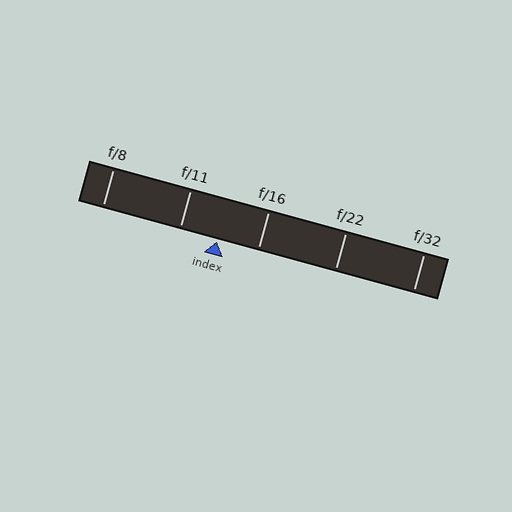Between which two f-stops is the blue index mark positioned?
The index mark is between f/11 and f/16.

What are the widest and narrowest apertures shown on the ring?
The widest aperture shown is f/8 and the narrowest is f/32.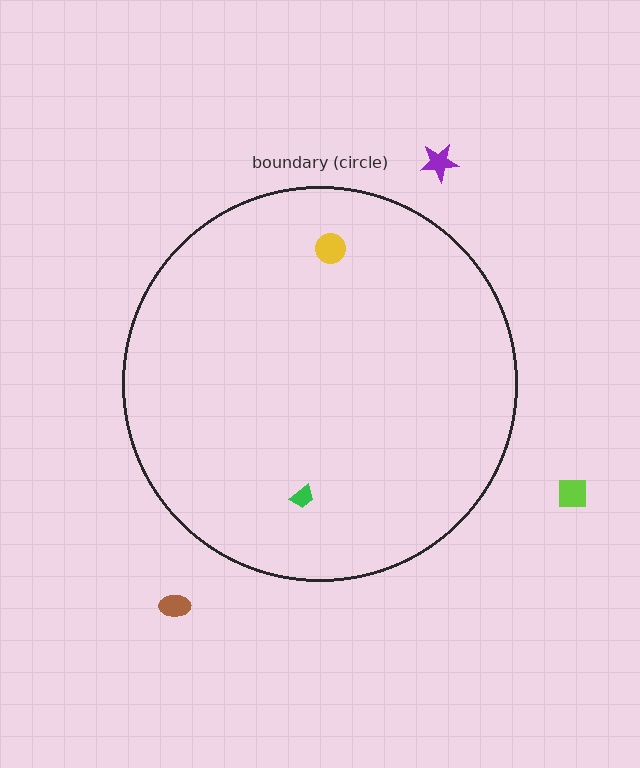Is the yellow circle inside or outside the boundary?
Inside.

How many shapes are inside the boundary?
2 inside, 3 outside.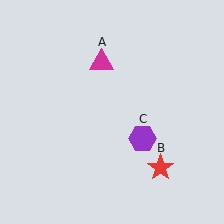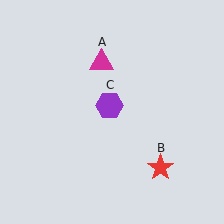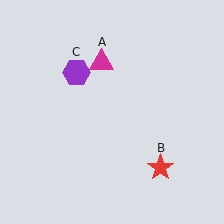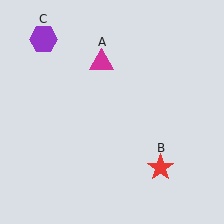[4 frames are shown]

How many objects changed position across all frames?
1 object changed position: purple hexagon (object C).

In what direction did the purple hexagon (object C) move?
The purple hexagon (object C) moved up and to the left.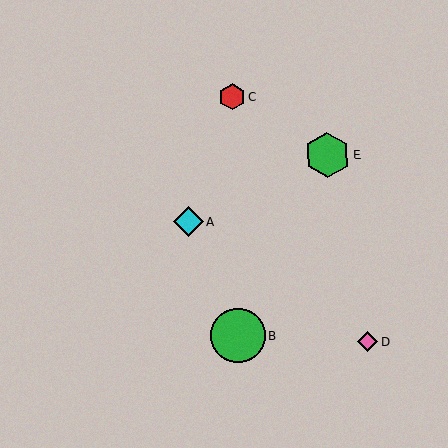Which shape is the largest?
The green circle (labeled B) is the largest.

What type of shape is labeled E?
Shape E is a green hexagon.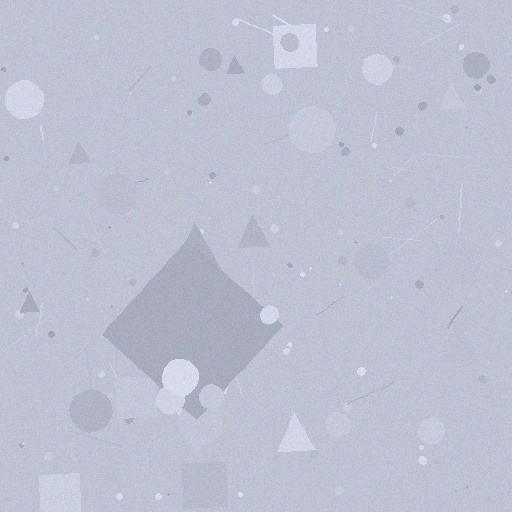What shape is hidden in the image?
A diamond is hidden in the image.